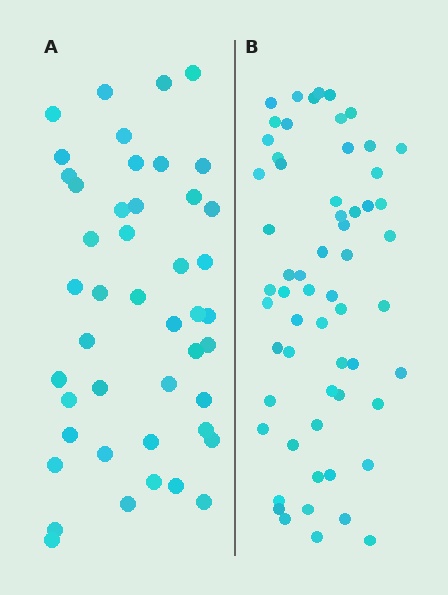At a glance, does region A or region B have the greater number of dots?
Region B (the right region) has more dots.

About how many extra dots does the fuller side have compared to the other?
Region B has approximately 15 more dots than region A.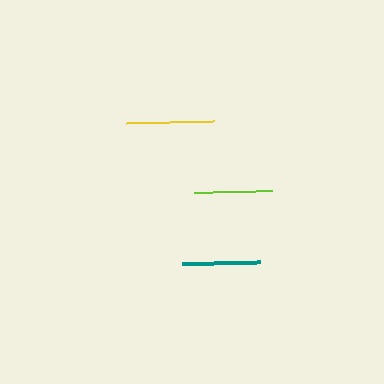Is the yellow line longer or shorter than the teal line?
The yellow line is longer than the teal line.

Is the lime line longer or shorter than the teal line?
The lime line is longer than the teal line.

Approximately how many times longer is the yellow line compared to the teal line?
The yellow line is approximately 1.1 times the length of the teal line.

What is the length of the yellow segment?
The yellow segment is approximately 89 pixels long.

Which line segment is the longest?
The yellow line is the longest at approximately 89 pixels.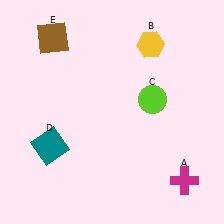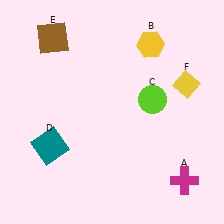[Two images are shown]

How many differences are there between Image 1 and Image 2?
There is 1 difference between the two images.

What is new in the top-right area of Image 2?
A yellow diamond (F) was added in the top-right area of Image 2.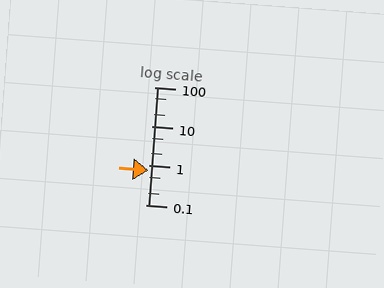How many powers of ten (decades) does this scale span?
The scale spans 3 decades, from 0.1 to 100.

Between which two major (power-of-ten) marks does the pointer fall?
The pointer is between 0.1 and 1.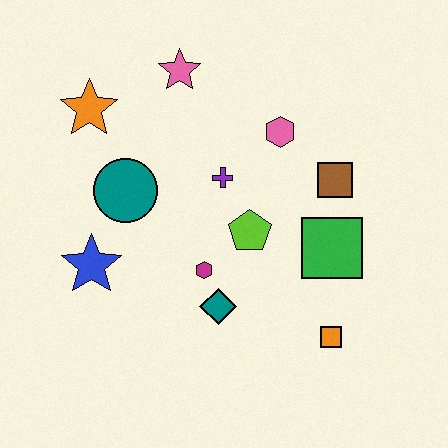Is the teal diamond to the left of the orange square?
Yes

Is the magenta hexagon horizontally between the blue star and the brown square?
Yes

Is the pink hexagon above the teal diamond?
Yes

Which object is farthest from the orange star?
The orange square is farthest from the orange star.